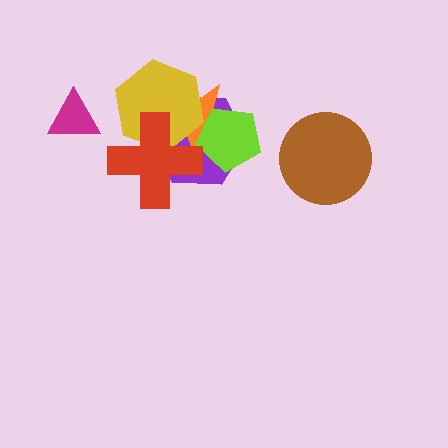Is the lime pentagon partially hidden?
No, no other shape covers it.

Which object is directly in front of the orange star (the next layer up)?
The yellow hexagon is directly in front of the orange star.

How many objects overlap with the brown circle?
0 objects overlap with the brown circle.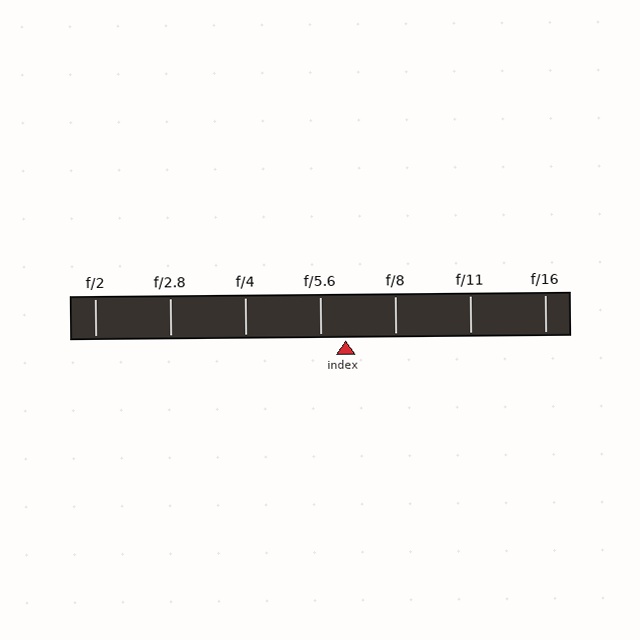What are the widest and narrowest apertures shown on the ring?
The widest aperture shown is f/2 and the narrowest is f/16.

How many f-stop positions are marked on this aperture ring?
There are 7 f-stop positions marked.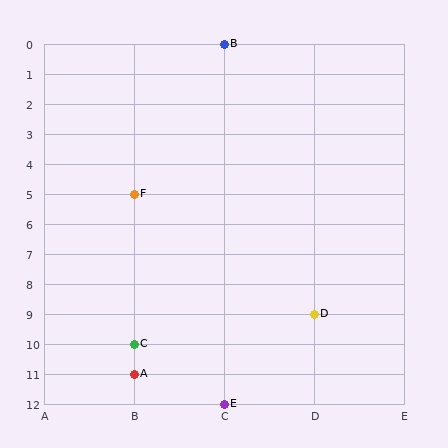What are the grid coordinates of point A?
Point A is at grid coordinates (B, 11).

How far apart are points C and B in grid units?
Points C and B are 1 column and 10 rows apart (about 10.0 grid units diagonally).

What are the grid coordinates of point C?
Point C is at grid coordinates (B, 10).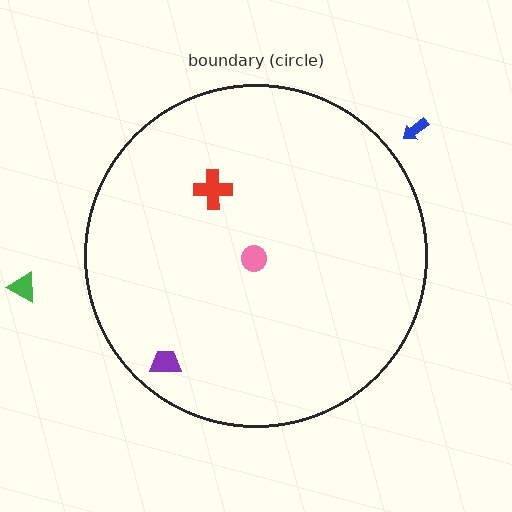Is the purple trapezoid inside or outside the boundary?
Inside.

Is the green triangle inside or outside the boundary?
Outside.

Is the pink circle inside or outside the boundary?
Inside.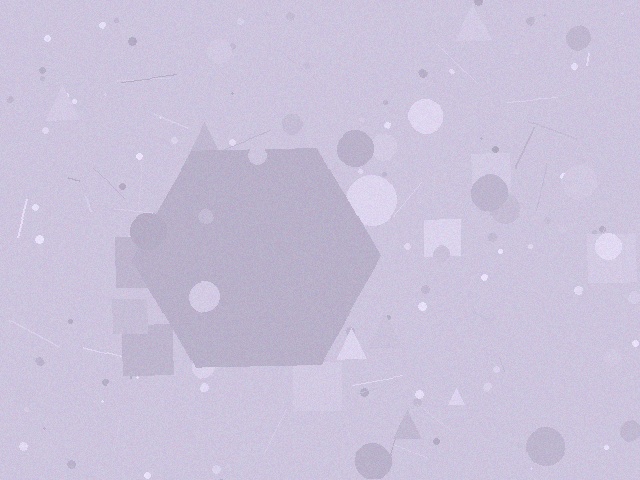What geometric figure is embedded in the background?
A hexagon is embedded in the background.